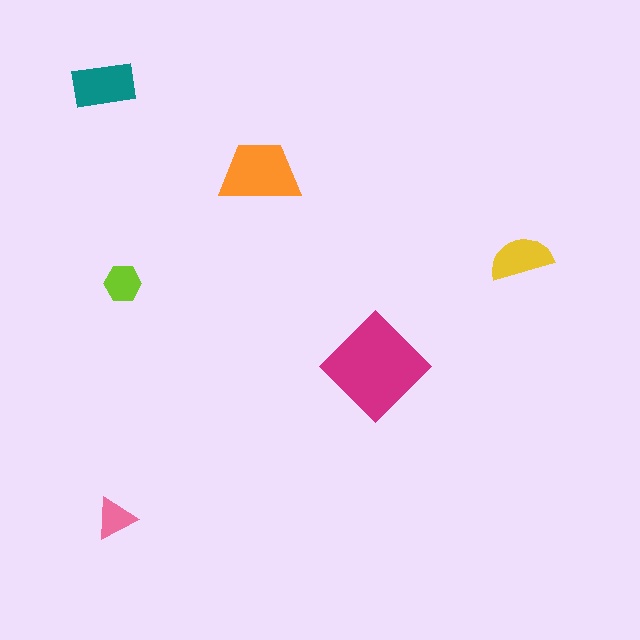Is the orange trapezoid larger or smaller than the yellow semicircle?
Larger.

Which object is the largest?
The magenta diamond.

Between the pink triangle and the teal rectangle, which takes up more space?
The teal rectangle.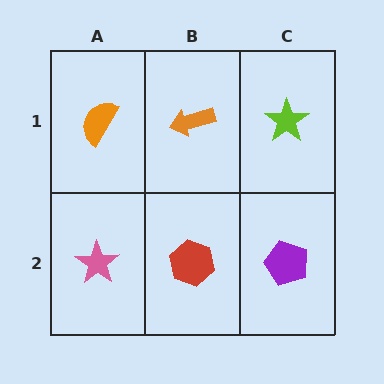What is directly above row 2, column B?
An orange arrow.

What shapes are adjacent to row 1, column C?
A purple pentagon (row 2, column C), an orange arrow (row 1, column B).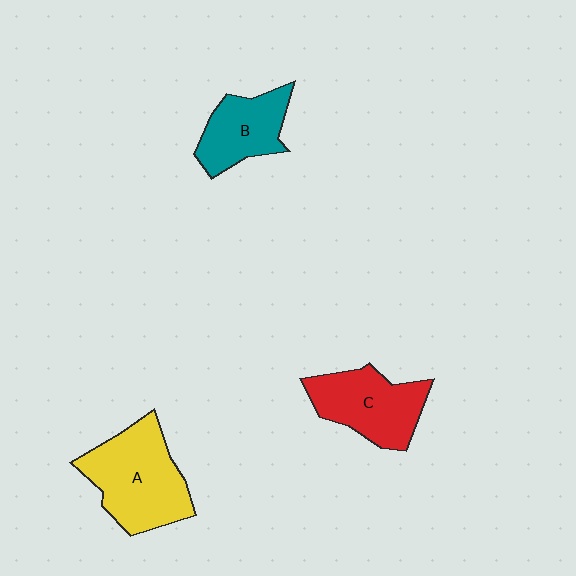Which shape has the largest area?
Shape A (yellow).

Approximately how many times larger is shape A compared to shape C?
Approximately 1.3 times.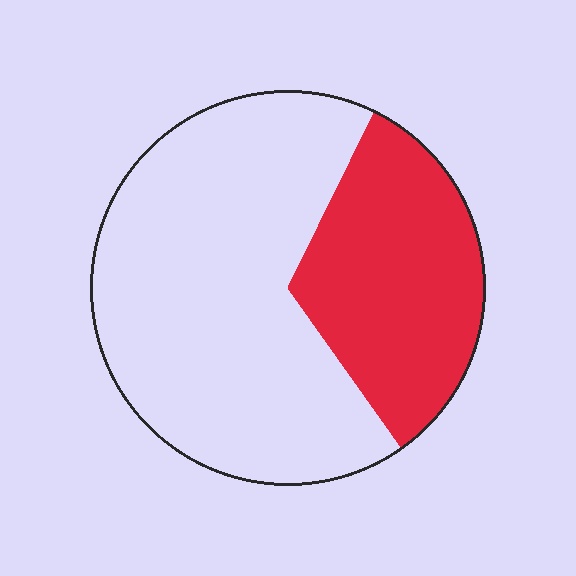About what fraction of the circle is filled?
About one third (1/3).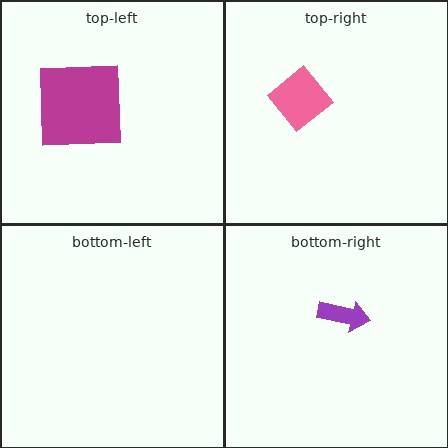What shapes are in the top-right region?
The pink diamond.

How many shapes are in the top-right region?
1.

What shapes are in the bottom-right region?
The purple arrow.